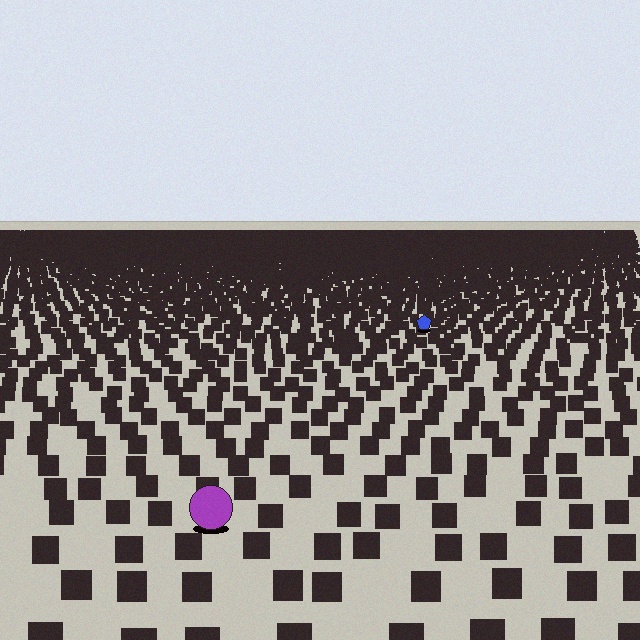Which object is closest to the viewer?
The purple circle is closest. The texture marks near it are larger and more spread out.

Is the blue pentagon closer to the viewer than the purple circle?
No. The purple circle is closer — you can tell from the texture gradient: the ground texture is coarser near it.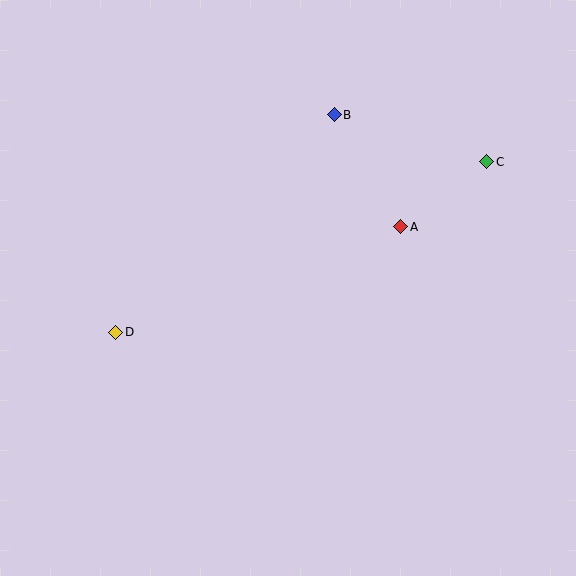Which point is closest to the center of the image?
Point A at (401, 227) is closest to the center.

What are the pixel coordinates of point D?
Point D is at (116, 332).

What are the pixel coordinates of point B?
Point B is at (334, 115).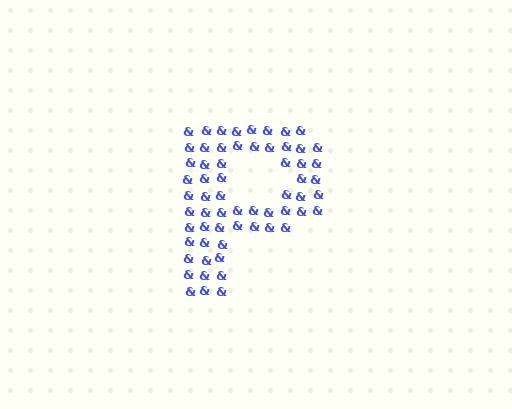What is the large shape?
The large shape is the letter P.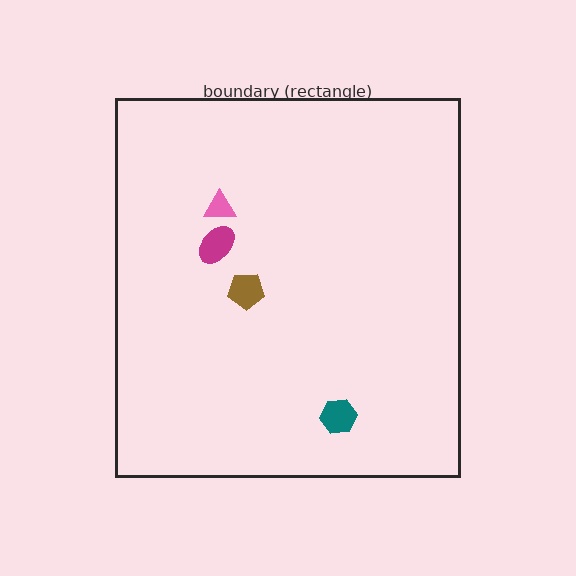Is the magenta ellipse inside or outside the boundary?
Inside.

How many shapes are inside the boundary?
4 inside, 0 outside.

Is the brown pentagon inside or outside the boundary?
Inside.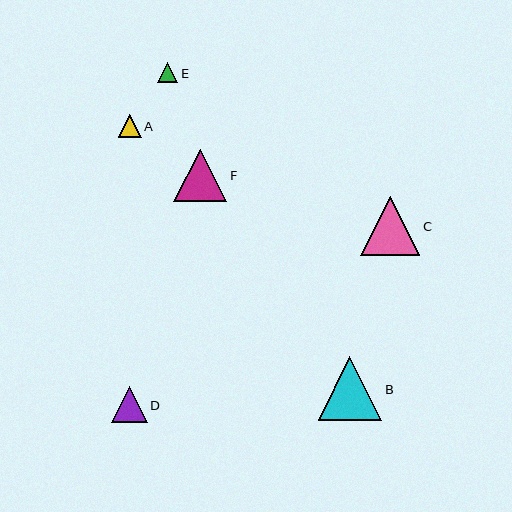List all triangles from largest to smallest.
From largest to smallest: B, C, F, D, A, E.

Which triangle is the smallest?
Triangle E is the smallest with a size of approximately 20 pixels.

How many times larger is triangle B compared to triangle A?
Triangle B is approximately 2.8 times the size of triangle A.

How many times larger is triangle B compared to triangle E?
Triangle B is approximately 3.2 times the size of triangle E.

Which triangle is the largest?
Triangle B is the largest with a size of approximately 64 pixels.